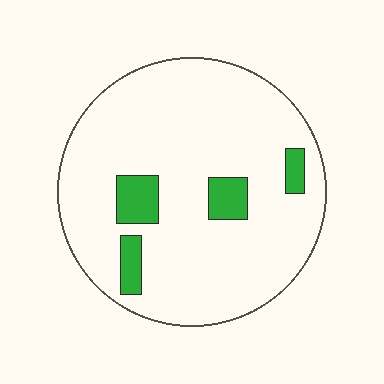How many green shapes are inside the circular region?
4.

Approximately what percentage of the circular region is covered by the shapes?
Approximately 10%.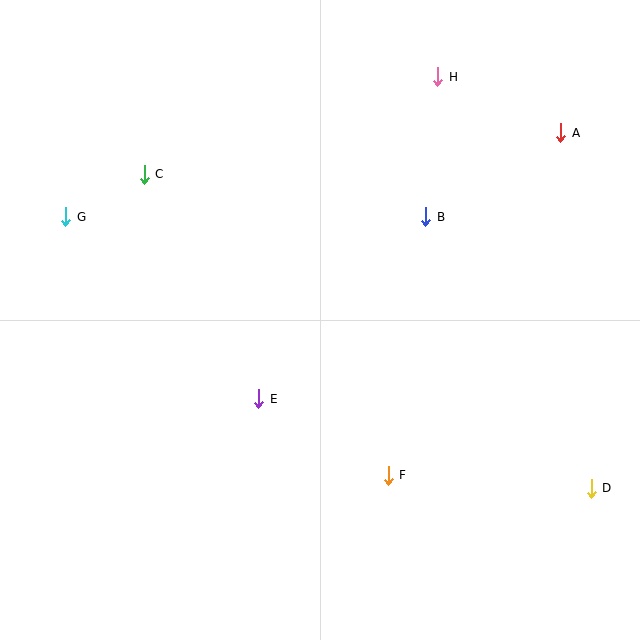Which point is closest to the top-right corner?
Point A is closest to the top-right corner.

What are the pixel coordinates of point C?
Point C is at (144, 174).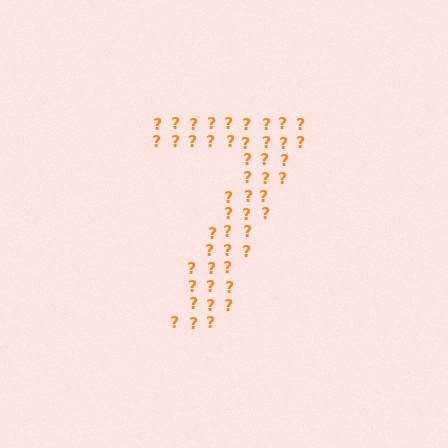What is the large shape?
The large shape is the digit 7.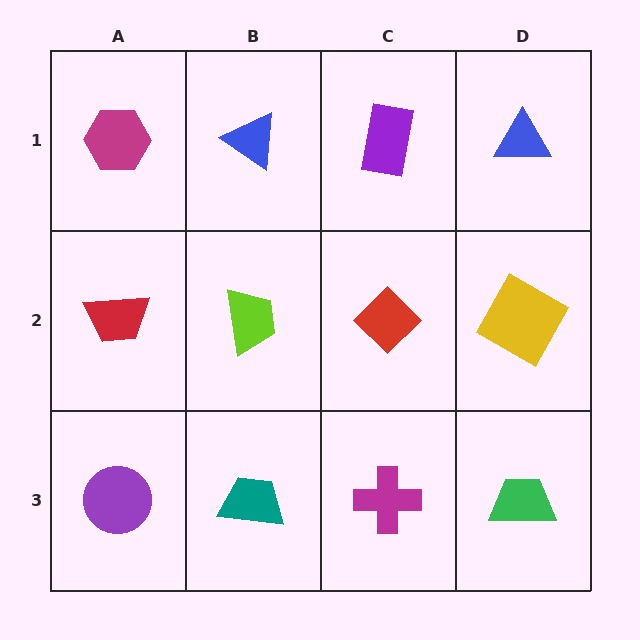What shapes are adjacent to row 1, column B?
A lime trapezoid (row 2, column B), a magenta hexagon (row 1, column A), a purple rectangle (row 1, column C).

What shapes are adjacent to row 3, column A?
A red trapezoid (row 2, column A), a teal trapezoid (row 3, column B).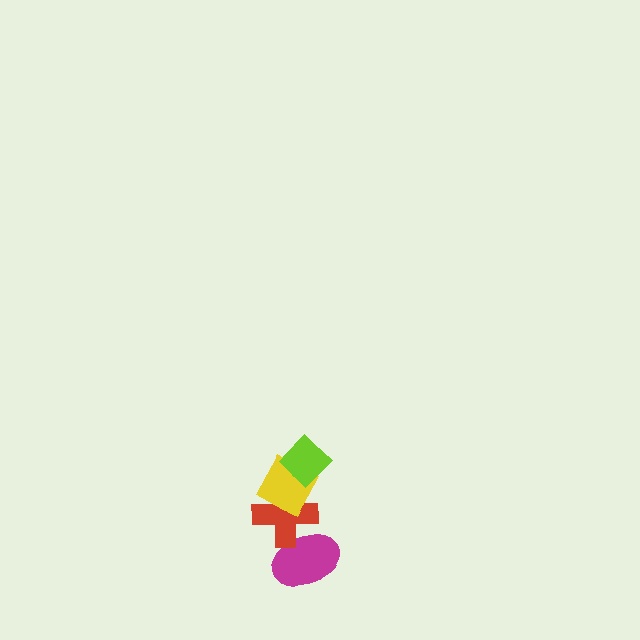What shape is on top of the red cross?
The yellow diamond is on top of the red cross.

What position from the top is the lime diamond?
The lime diamond is 1st from the top.